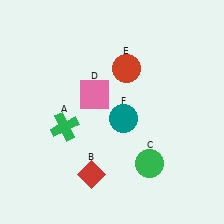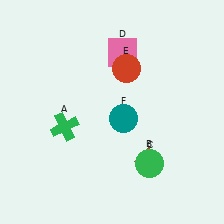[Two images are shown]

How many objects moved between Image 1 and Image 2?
2 objects moved between the two images.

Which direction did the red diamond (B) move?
The red diamond (B) moved right.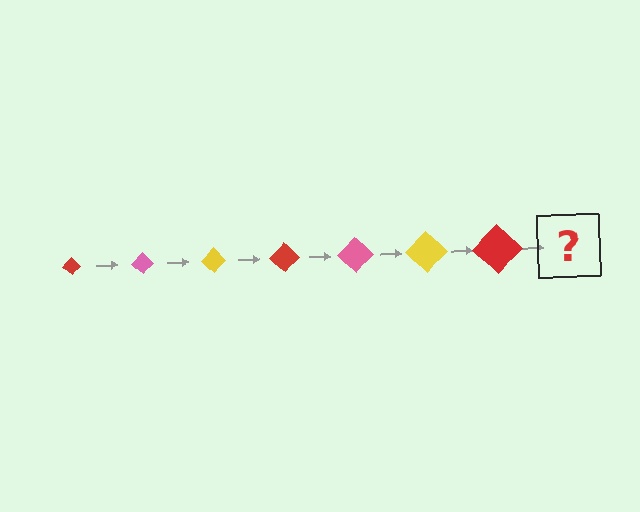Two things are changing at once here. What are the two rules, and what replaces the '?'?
The two rules are that the diamond grows larger each step and the color cycles through red, pink, and yellow. The '?' should be a pink diamond, larger than the previous one.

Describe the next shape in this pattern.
It should be a pink diamond, larger than the previous one.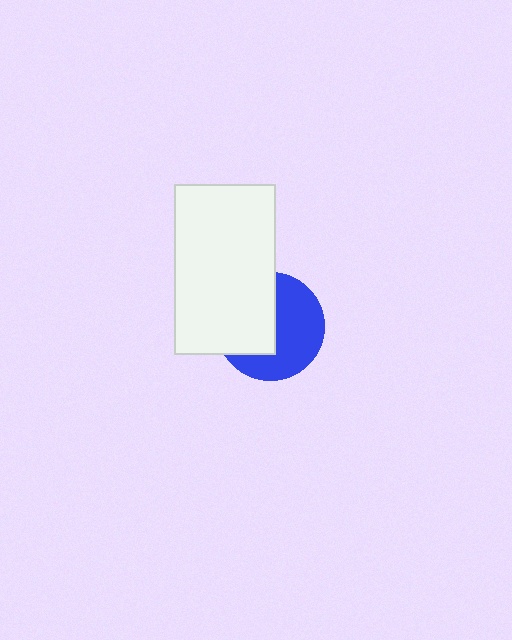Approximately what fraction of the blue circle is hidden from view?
Roughly 46% of the blue circle is hidden behind the white rectangle.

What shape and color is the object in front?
The object in front is a white rectangle.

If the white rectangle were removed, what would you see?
You would see the complete blue circle.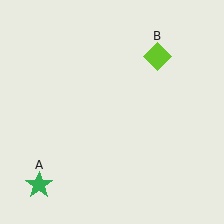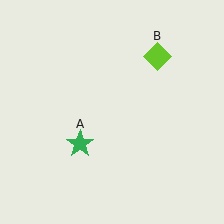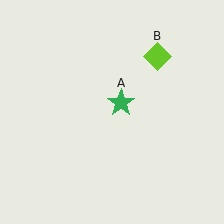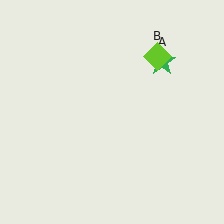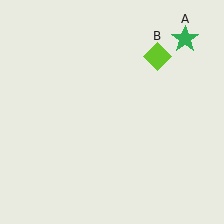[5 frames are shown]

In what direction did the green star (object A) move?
The green star (object A) moved up and to the right.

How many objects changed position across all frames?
1 object changed position: green star (object A).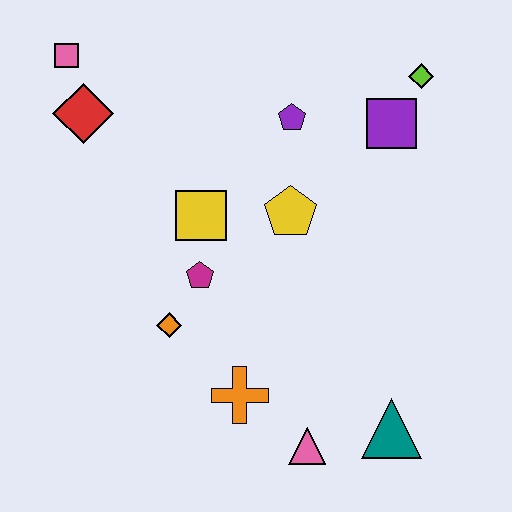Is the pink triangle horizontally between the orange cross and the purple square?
Yes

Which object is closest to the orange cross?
The pink triangle is closest to the orange cross.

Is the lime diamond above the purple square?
Yes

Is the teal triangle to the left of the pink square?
No